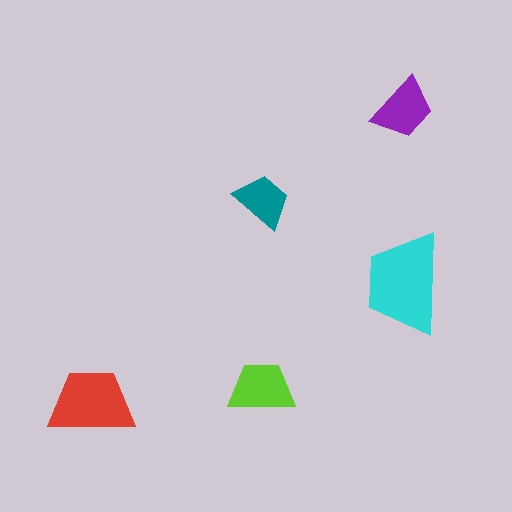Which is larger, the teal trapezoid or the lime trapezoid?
The lime one.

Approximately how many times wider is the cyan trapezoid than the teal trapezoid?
About 2 times wider.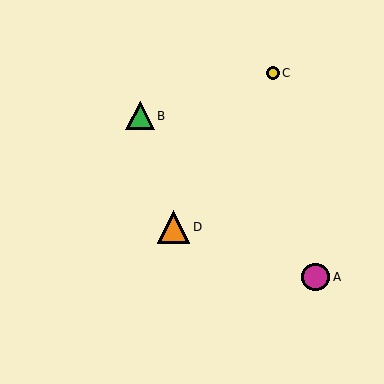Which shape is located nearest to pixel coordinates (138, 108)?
The green triangle (labeled B) at (140, 116) is nearest to that location.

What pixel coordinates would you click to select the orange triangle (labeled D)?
Click at (174, 227) to select the orange triangle D.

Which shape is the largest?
The orange triangle (labeled D) is the largest.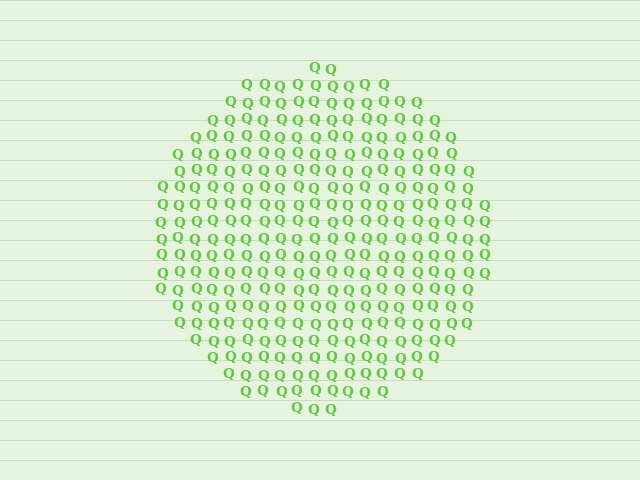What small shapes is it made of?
It is made of small letter Q's.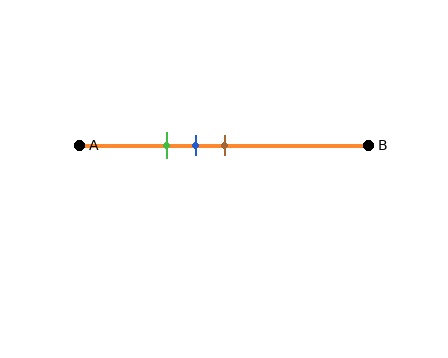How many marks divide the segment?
There are 3 marks dividing the segment.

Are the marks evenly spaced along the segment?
Yes, the marks are approximately evenly spaced.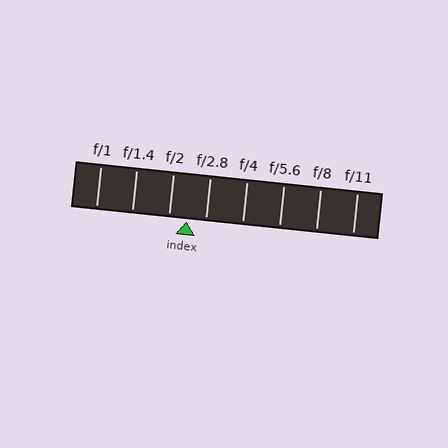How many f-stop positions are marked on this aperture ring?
There are 8 f-stop positions marked.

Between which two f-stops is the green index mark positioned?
The index mark is between f/2 and f/2.8.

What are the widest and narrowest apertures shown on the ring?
The widest aperture shown is f/1 and the narrowest is f/11.